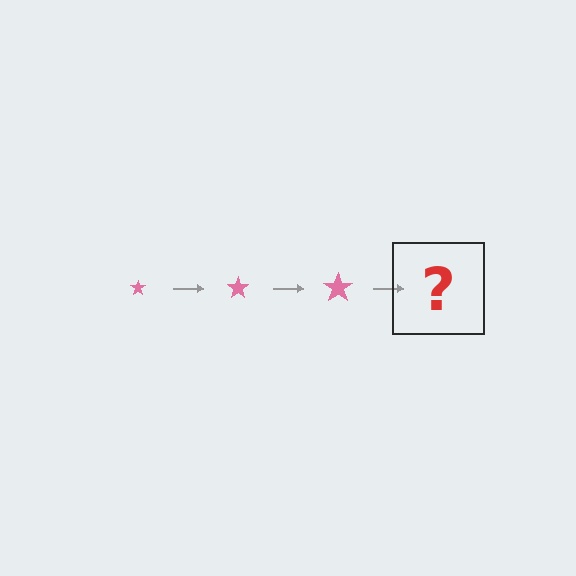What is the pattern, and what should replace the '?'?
The pattern is that the star gets progressively larger each step. The '?' should be a pink star, larger than the previous one.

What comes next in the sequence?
The next element should be a pink star, larger than the previous one.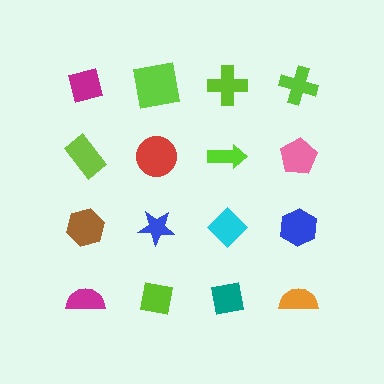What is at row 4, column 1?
A magenta semicircle.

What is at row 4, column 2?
A lime square.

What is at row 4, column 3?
A teal square.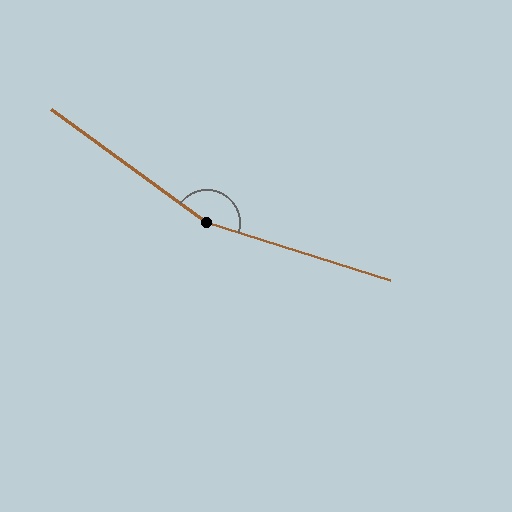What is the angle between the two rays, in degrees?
Approximately 161 degrees.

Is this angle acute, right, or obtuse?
It is obtuse.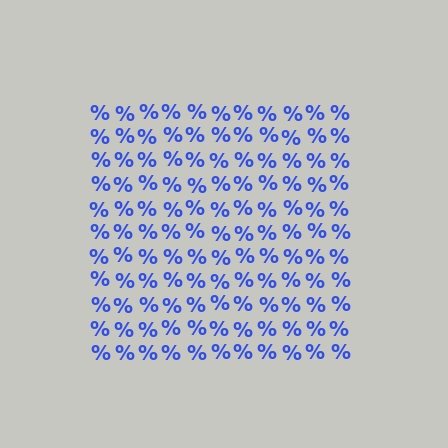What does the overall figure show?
The overall figure shows a square.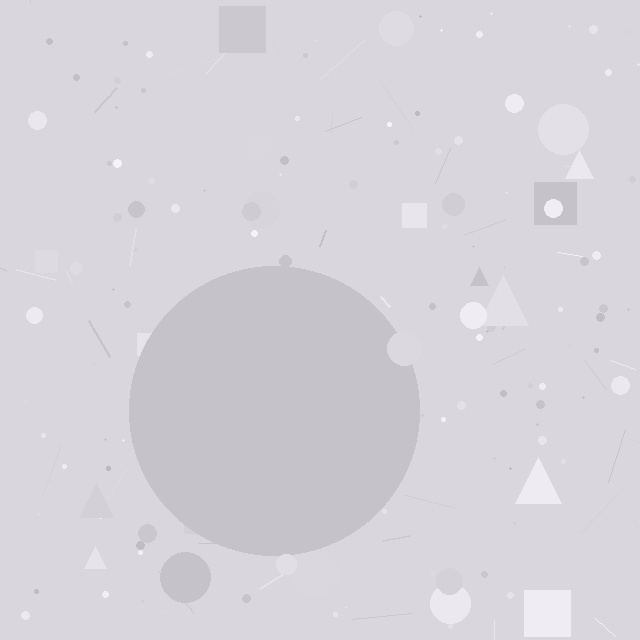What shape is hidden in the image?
A circle is hidden in the image.